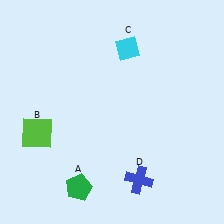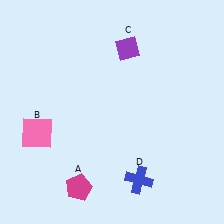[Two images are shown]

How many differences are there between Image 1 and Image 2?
There are 3 differences between the two images.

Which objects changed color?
A changed from green to magenta. B changed from lime to pink. C changed from cyan to purple.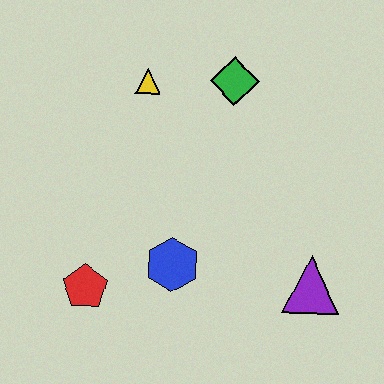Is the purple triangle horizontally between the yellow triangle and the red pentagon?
No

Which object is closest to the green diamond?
The yellow triangle is closest to the green diamond.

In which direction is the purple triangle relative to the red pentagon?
The purple triangle is to the right of the red pentagon.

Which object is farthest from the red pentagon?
The green diamond is farthest from the red pentagon.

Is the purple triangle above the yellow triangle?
No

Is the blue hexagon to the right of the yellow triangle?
Yes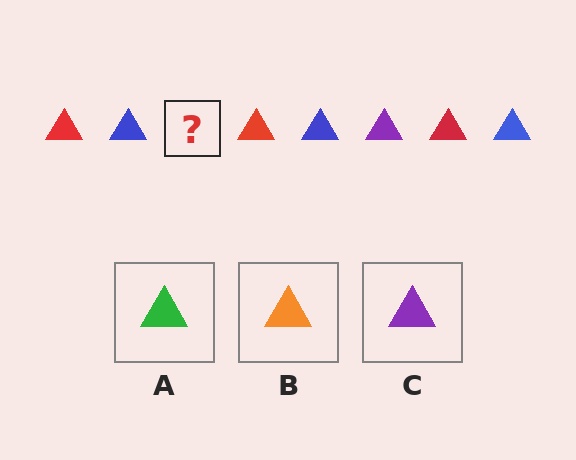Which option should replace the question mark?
Option C.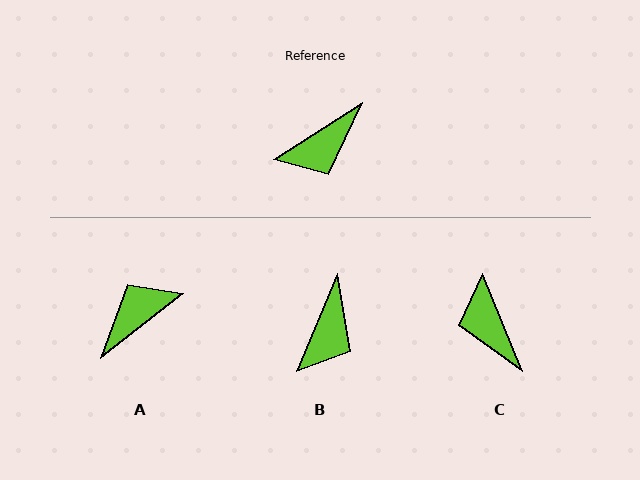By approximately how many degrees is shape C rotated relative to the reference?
Approximately 100 degrees clockwise.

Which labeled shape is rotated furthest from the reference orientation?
A, about 174 degrees away.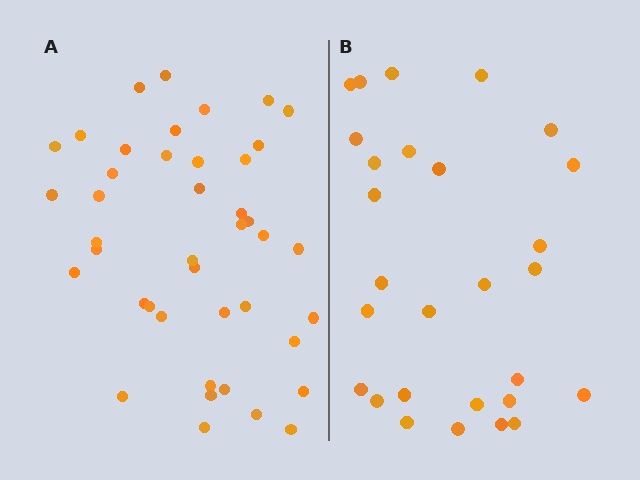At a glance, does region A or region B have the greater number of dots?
Region A (the left region) has more dots.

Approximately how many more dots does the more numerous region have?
Region A has approximately 15 more dots than region B.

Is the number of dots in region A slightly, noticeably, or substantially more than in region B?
Region A has substantially more. The ratio is roughly 1.5 to 1.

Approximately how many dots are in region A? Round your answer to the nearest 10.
About 40 dots. (The exact count is 42, which rounds to 40.)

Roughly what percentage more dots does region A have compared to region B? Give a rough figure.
About 50% more.